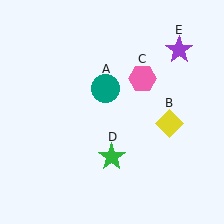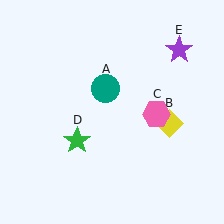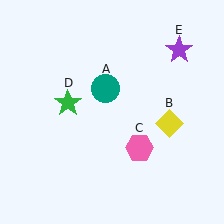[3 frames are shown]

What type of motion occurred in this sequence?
The pink hexagon (object C), green star (object D) rotated clockwise around the center of the scene.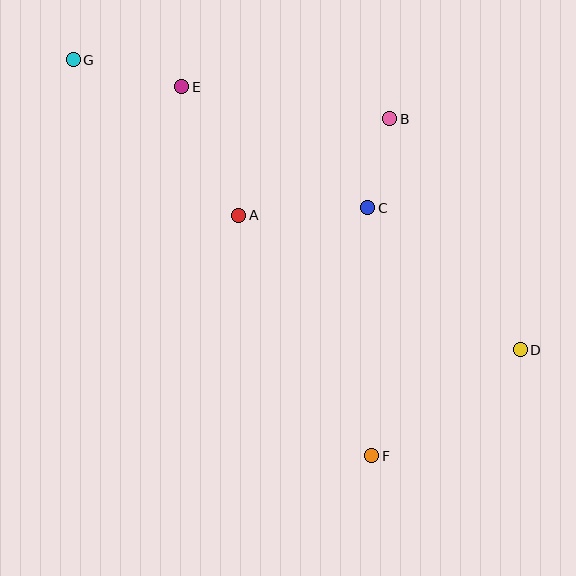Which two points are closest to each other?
Points B and C are closest to each other.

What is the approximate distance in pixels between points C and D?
The distance between C and D is approximately 208 pixels.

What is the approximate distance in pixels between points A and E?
The distance between A and E is approximately 141 pixels.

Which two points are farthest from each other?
Points D and G are farthest from each other.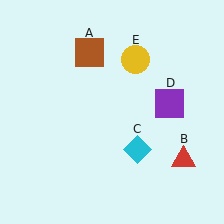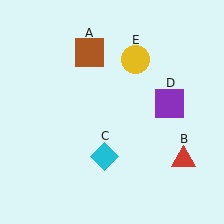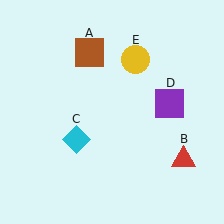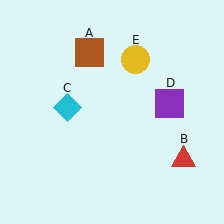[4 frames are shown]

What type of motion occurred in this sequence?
The cyan diamond (object C) rotated clockwise around the center of the scene.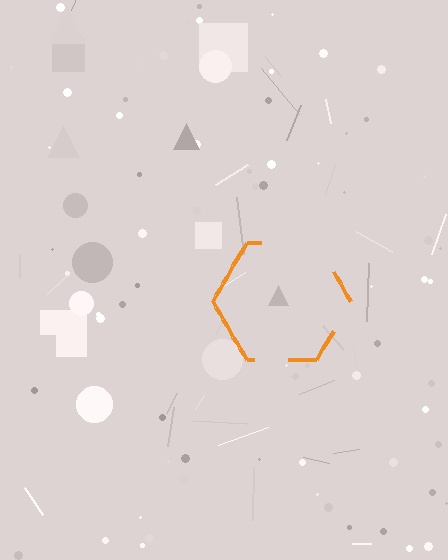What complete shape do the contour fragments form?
The contour fragments form a hexagon.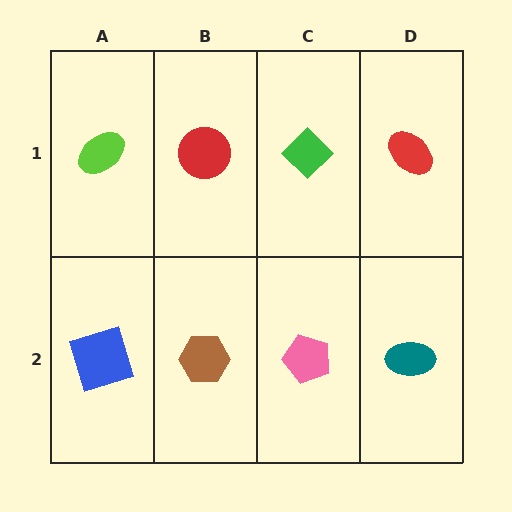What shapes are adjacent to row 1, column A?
A blue square (row 2, column A), a red circle (row 1, column B).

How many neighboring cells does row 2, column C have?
3.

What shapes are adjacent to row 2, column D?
A red ellipse (row 1, column D), a pink pentagon (row 2, column C).